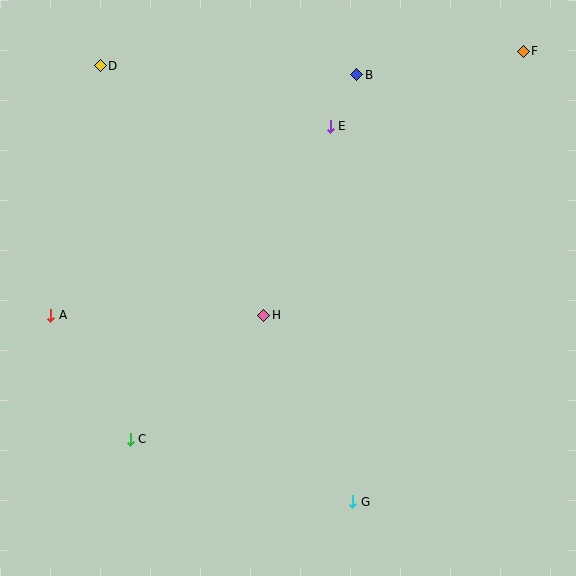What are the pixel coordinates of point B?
Point B is at (357, 75).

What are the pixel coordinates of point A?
Point A is at (51, 315).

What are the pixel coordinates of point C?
Point C is at (130, 439).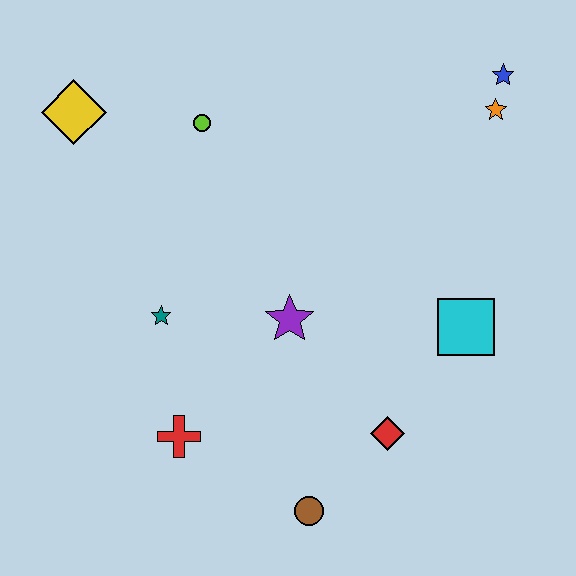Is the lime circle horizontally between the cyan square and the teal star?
Yes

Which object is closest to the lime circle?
The yellow diamond is closest to the lime circle.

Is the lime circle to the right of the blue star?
No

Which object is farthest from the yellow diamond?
The brown circle is farthest from the yellow diamond.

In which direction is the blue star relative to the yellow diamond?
The blue star is to the right of the yellow diamond.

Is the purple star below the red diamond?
No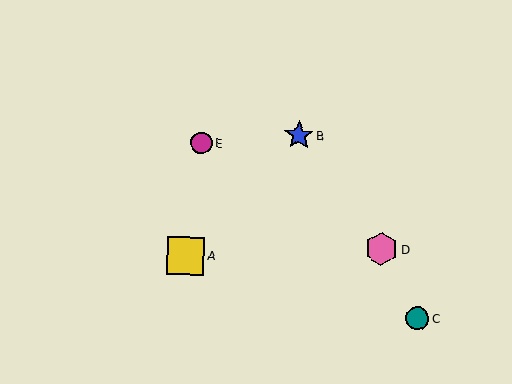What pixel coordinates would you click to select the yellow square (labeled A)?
Click at (185, 256) to select the yellow square A.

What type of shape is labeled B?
Shape B is a blue star.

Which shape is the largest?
The yellow square (labeled A) is the largest.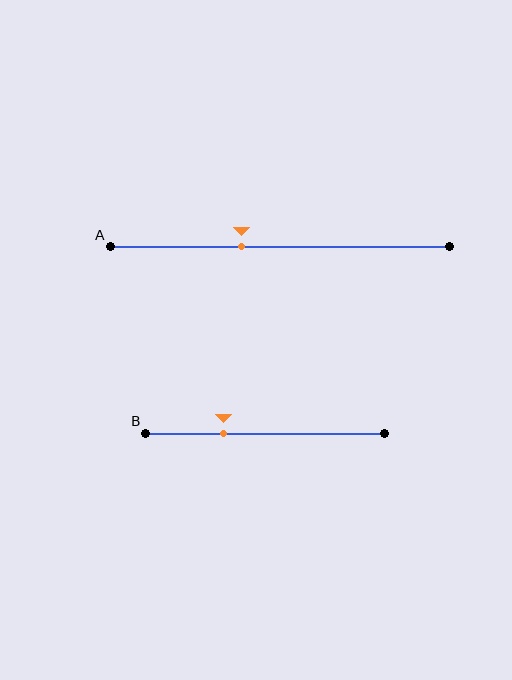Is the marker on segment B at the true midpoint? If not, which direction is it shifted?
No, the marker on segment B is shifted to the left by about 17% of the segment length.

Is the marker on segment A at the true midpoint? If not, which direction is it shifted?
No, the marker on segment A is shifted to the left by about 11% of the segment length.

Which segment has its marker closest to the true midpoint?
Segment A has its marker closest to the true midpoint.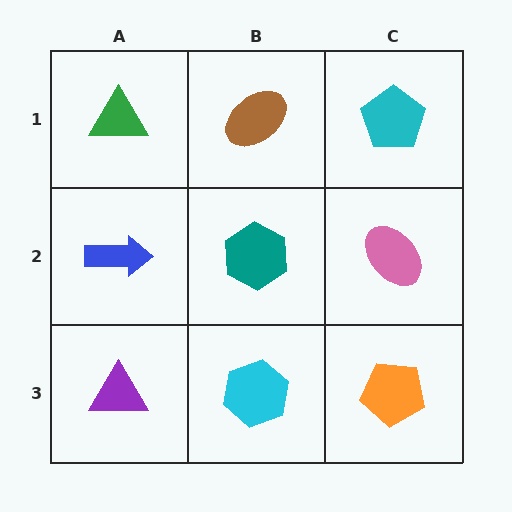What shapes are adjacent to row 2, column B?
A brown ellipse (row 1, column B), a cyan hexagon (row 3, column B), a blue arrow (row 2, column A), a pink ellipse (row 2, column C).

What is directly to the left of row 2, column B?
A blue arrow.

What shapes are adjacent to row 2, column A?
A green triangle (row 1, column A), a purple triangle (row 3, column A), a teal hexagon (row 2, column B).